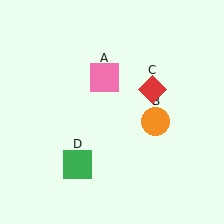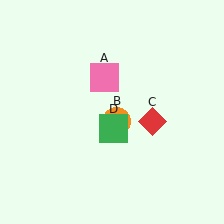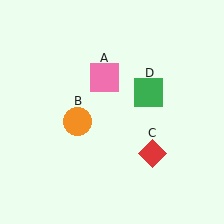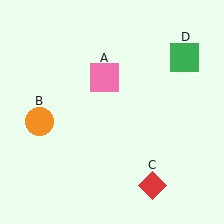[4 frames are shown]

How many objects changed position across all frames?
3 objects changed position: orange circle (object B), red diamond (object C), green square (object D).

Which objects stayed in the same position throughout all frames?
Pink square (object A) remained stationary.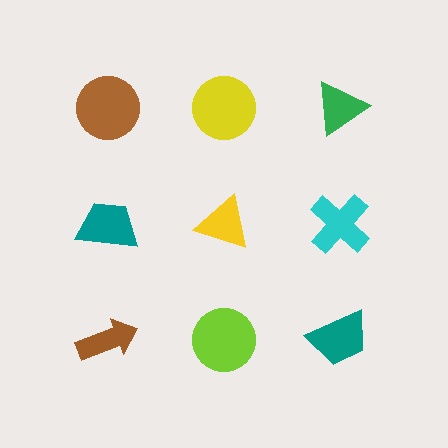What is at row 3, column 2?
A lime circle.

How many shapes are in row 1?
3 shapes.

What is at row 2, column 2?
A yellow triangle.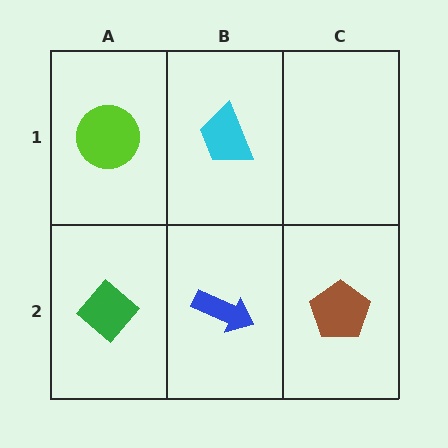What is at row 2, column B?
A blue arrow.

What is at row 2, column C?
A brown pentagon.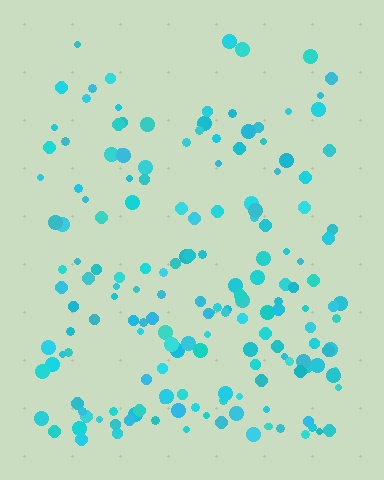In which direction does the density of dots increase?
From top to bottom, with the bottom side densest.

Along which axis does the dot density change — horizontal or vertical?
Vertical.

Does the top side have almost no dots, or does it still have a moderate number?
Still a moderate number, just noticeably fewer than the bottom.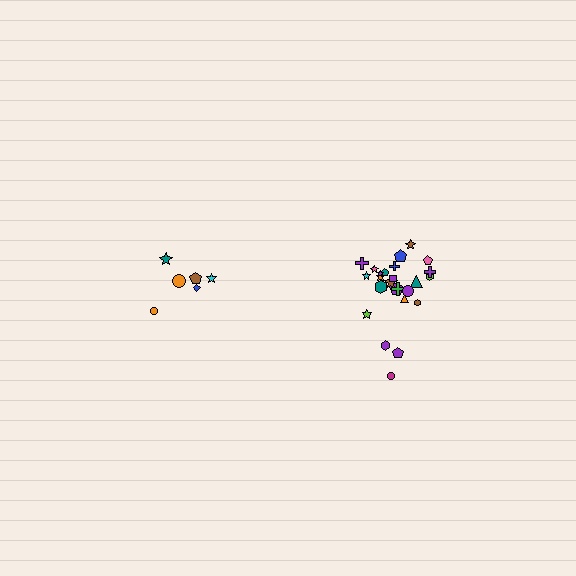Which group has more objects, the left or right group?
The right group.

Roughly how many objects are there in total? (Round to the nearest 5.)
Roughly 30 objects in total.